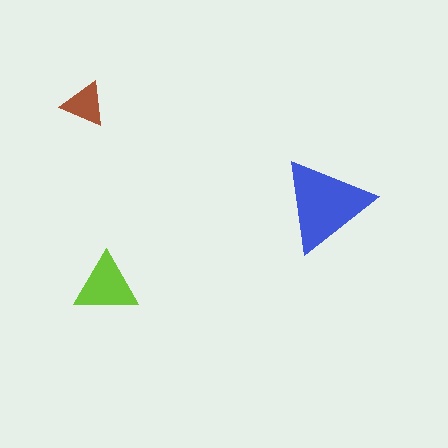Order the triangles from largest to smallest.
the blue one, the lime one, the brown one.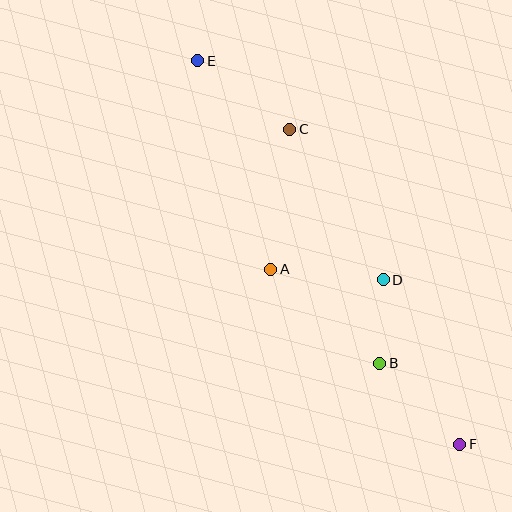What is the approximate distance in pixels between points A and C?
The distance between A and C is approximately 141 pixels.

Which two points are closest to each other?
Points B and D are closest to each other.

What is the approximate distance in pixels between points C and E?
The distance between C and E is approximately 115 pixels.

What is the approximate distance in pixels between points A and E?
The distance between A and E is approximately 221 pixels.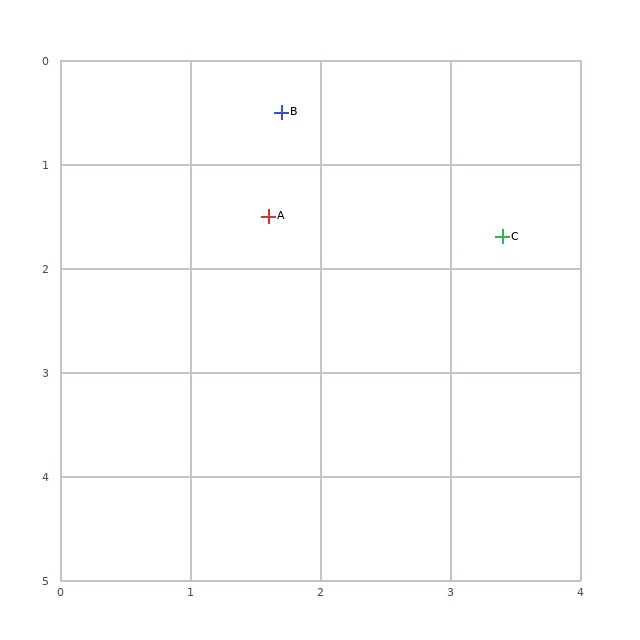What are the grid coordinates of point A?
Point A is at approximately (1.6, 1.5).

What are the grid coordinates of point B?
Point B is at approximately (1.7, 0.5).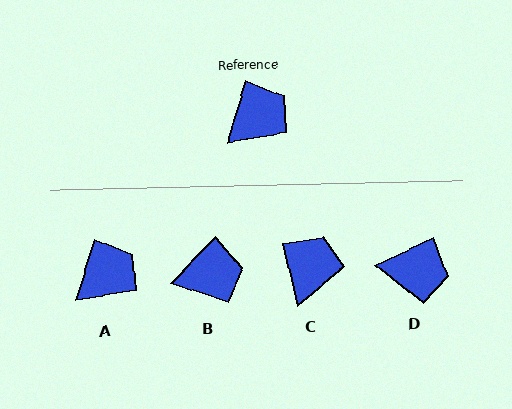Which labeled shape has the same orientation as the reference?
A.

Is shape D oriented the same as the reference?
No, it is off by about 47 degrees.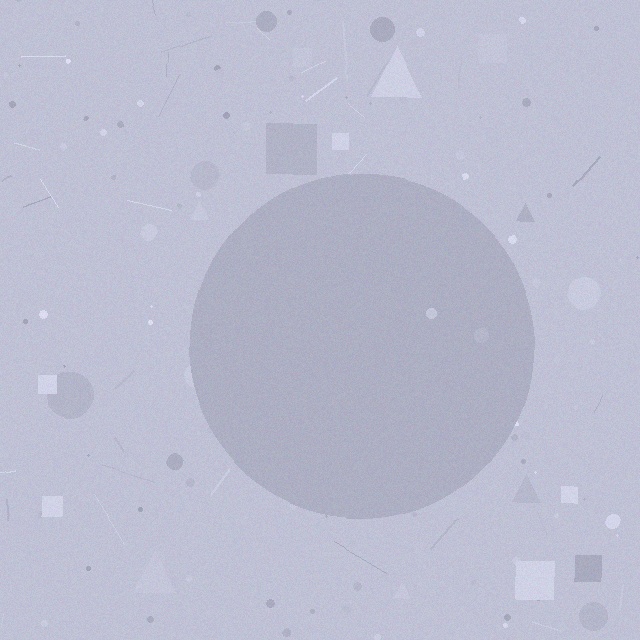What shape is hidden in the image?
A circle is hidden in the image.